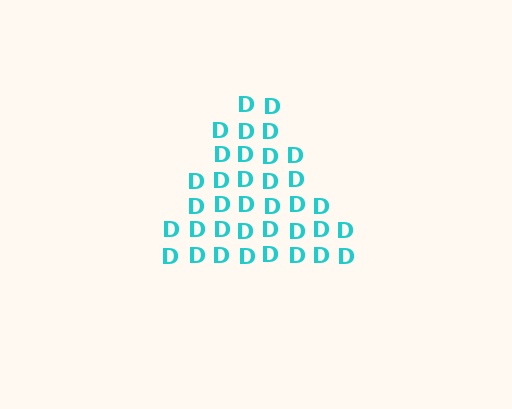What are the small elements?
The small elements are letter D's.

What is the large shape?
The large shape is a triangle.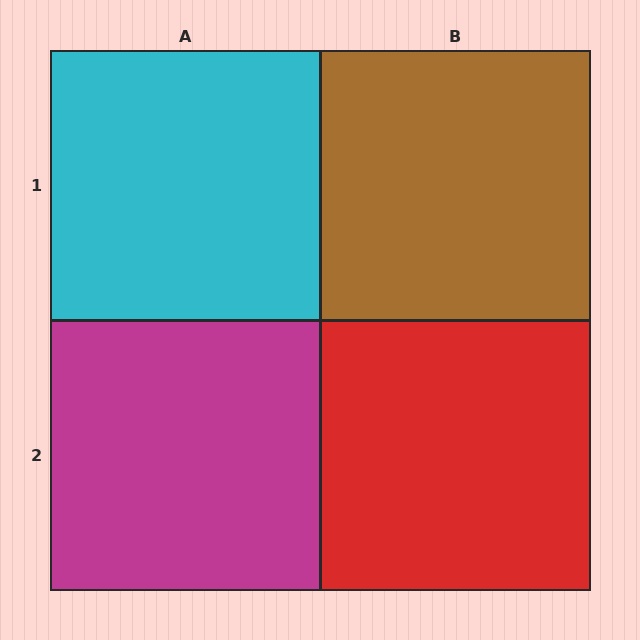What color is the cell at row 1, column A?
Cyan.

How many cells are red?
1 cell is red.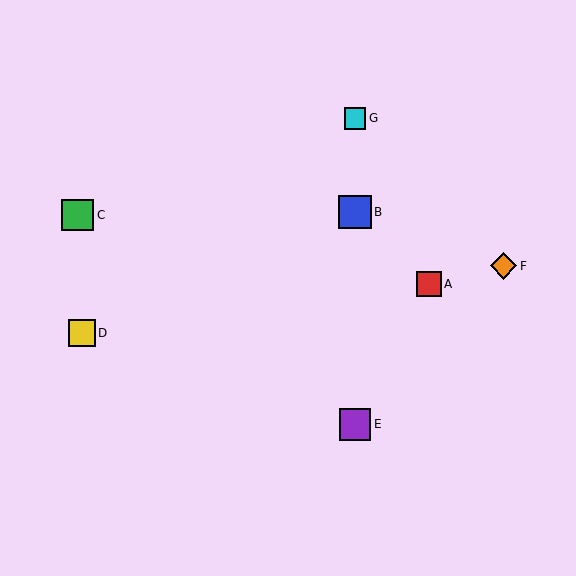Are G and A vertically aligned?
No, G is at x≈355 and A is at x≈429.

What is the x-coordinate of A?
Object A is at x≈429.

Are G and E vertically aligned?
Yes, both are at x≈355.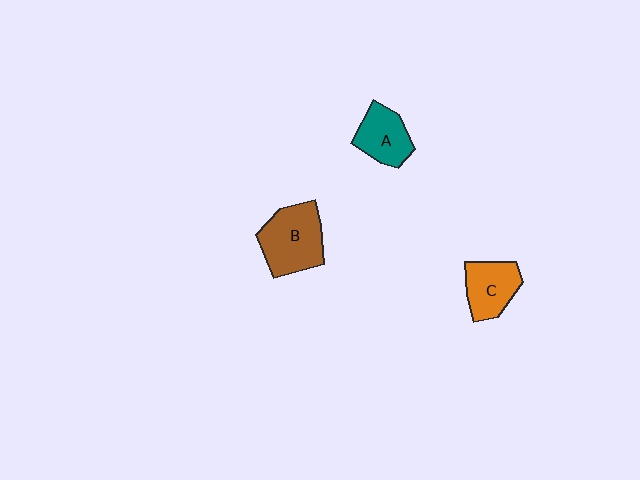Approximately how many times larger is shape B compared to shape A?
Approximately 1.4 times.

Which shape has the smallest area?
Shape A (teal).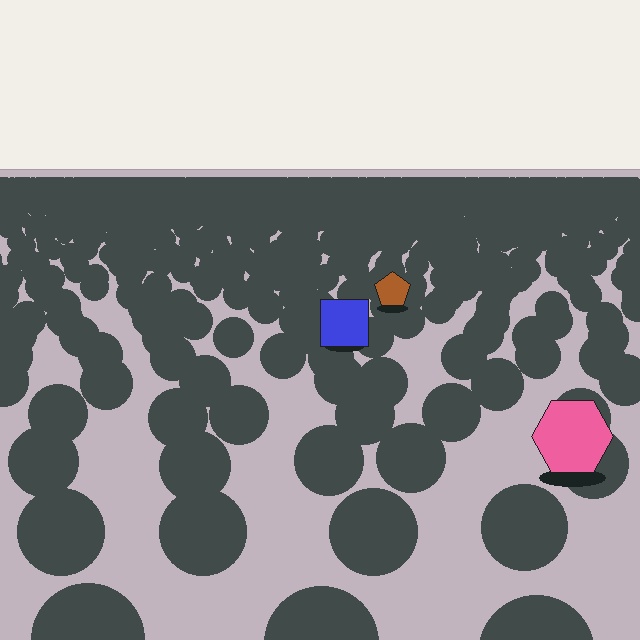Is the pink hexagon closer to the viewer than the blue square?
Yes. The pink hexagon is closer — you can tell from the texture gradient: the ground texture is coarser near it.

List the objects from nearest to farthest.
From nearest to farthest: the pink hexagon, the blue square, the brown pentagon.